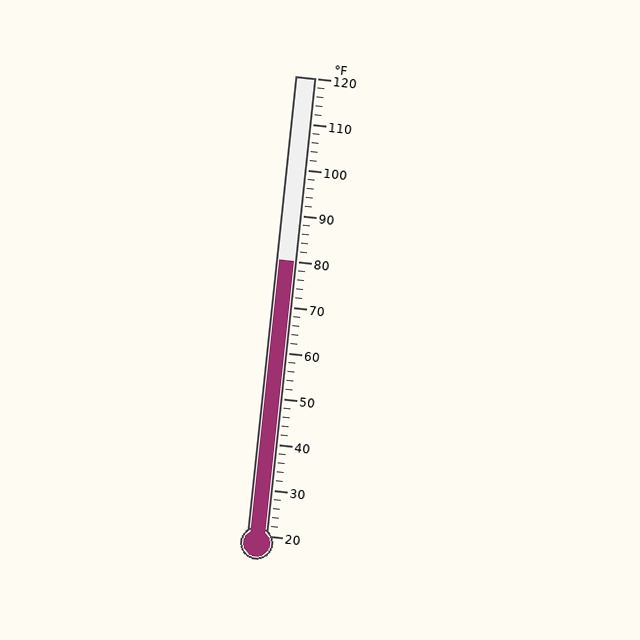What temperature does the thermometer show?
The thermometer shows approximately 80°F.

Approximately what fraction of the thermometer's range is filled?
The thermometer is filled to approximately 60% of its range.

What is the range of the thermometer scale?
The thermometer scale ranges from 20°F to 120°F.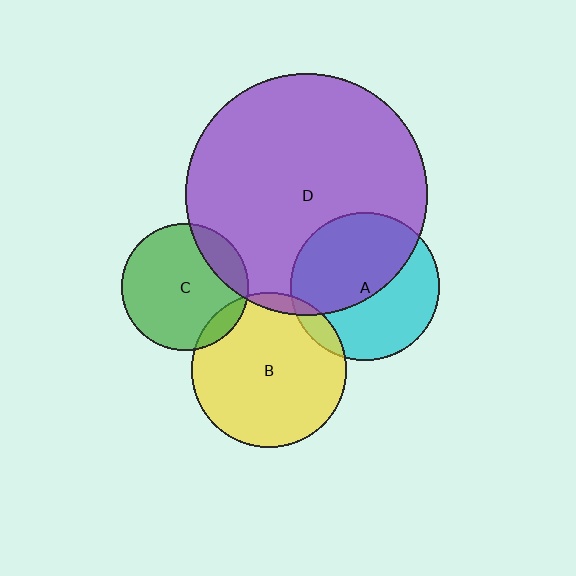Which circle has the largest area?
Circle D (purple).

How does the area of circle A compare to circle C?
Approximately 1.4 times.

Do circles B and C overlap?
Yes.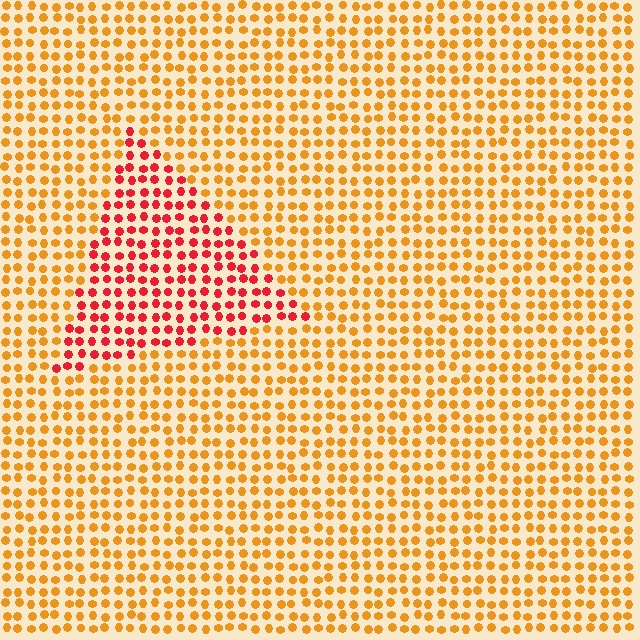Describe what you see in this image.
The image is filled with small orange elements in a uniform arrangement. A triangle-shaped region is visible where the elements are tinted to a slightly different hue, forming a subtle color boundary.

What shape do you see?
I see a triangle.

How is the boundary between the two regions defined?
The boundary is defined purely by a slight shift in hue (about 41 degrees). Spacing, size, and orientation are identical on both sides.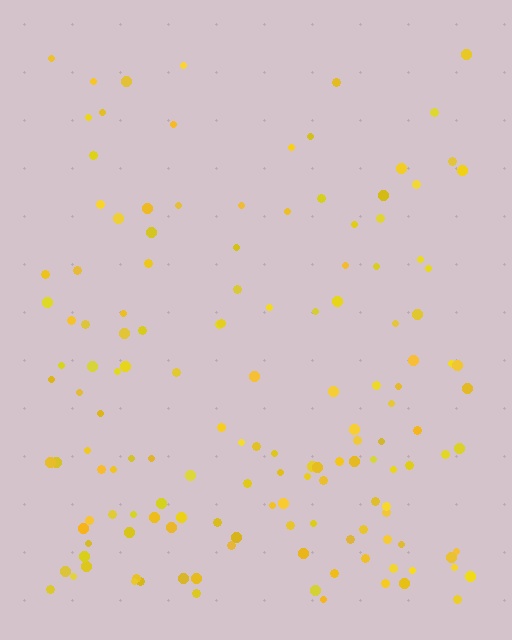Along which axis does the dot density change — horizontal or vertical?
Vertical.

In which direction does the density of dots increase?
From top to bottom, with the bottom side densest.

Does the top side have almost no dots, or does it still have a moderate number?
Still a moderate number, just noticeably fewer than the bottom.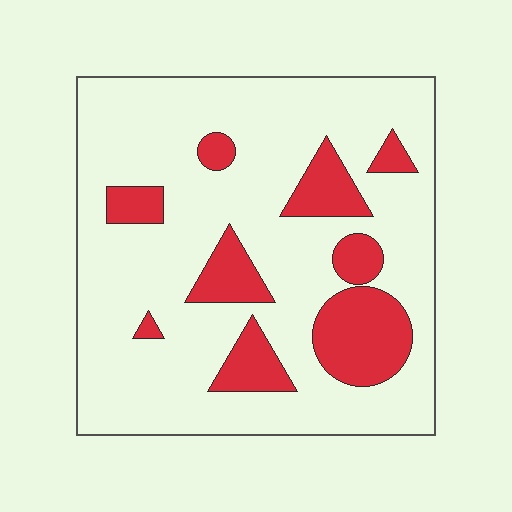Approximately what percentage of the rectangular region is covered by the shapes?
Approximately 20%.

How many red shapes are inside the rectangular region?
9.